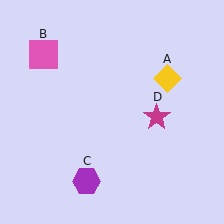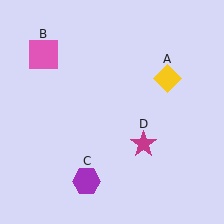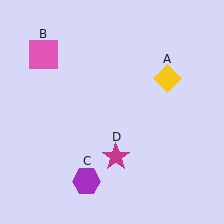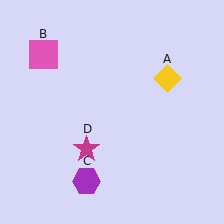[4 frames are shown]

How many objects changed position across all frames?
1 object changed position: magenta star (object D).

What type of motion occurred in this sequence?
The magenta star (object D) rotated clockwise around the center of the scene.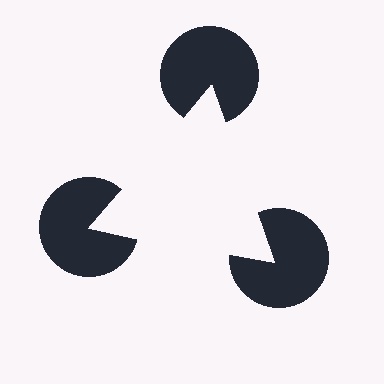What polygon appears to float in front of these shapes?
An illusory triangle — its edges are inferred from the aligned wedge cuts in the pac-man discs, not physically drawn.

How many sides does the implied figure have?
3 sides.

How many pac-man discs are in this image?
There are 3 — one at each vertex of the illusory triangle.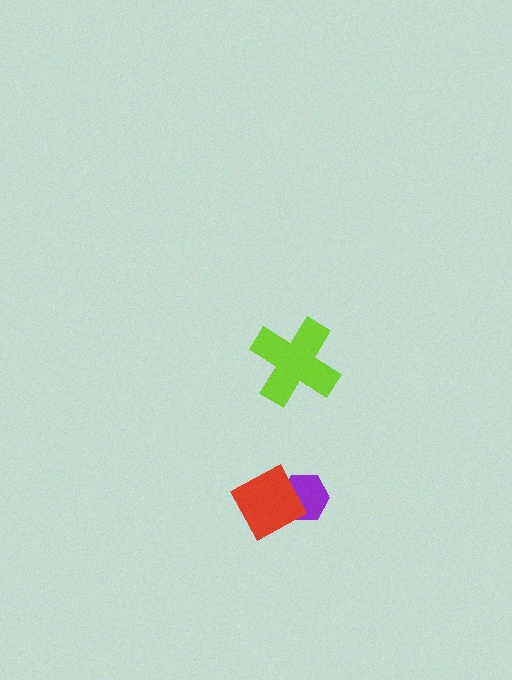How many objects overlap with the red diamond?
1 object overlaps with the red diamond.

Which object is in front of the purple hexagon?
The red diamond is in front of the purple hexagon.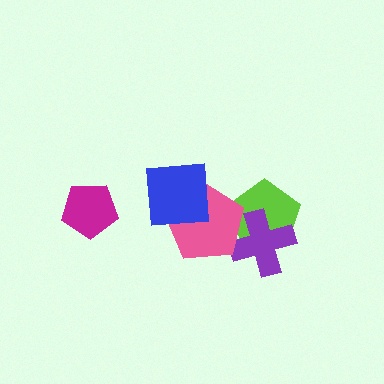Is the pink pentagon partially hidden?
Yes, it is partially covered by another shape.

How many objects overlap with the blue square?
1 object overlaps with the blue square.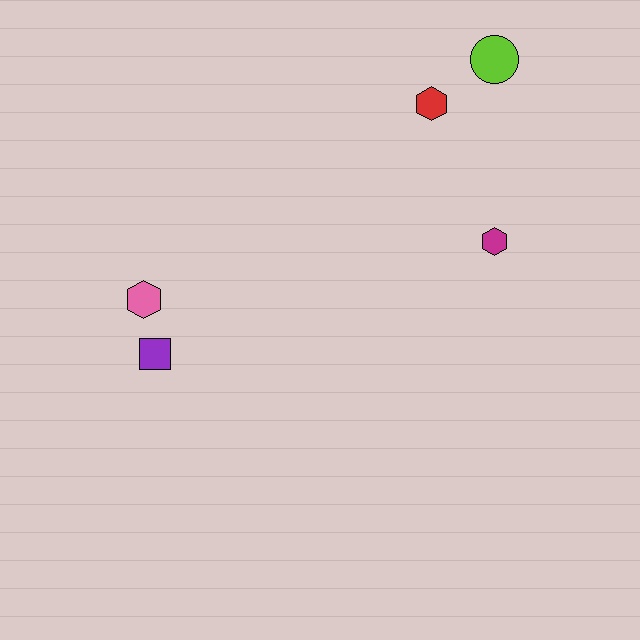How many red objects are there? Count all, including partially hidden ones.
There is 1 red object.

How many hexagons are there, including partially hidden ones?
There are 3 hexagons.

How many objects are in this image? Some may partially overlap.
There are 5 objects.